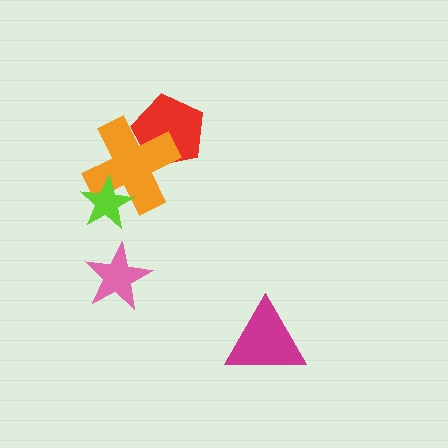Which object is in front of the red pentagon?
The orange cross is in front of the red pentagon.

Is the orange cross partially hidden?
Yes, it is partially covered by another shape.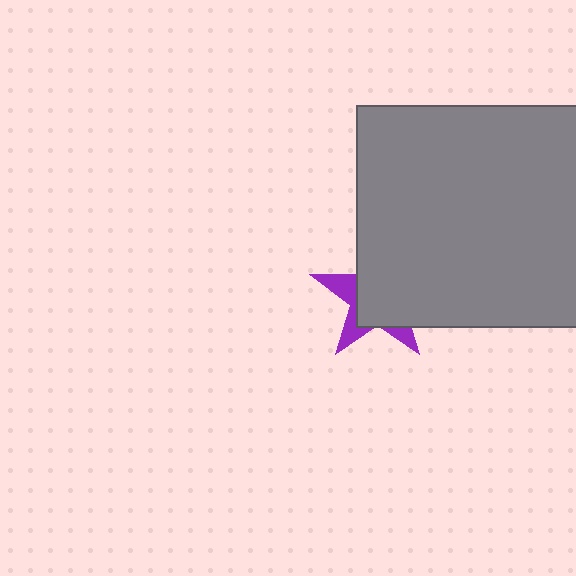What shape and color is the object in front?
The object in front is a gray square.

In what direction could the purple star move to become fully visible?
The purple star could move toward the lower-left. That would shift it out from behind the gray square entirely.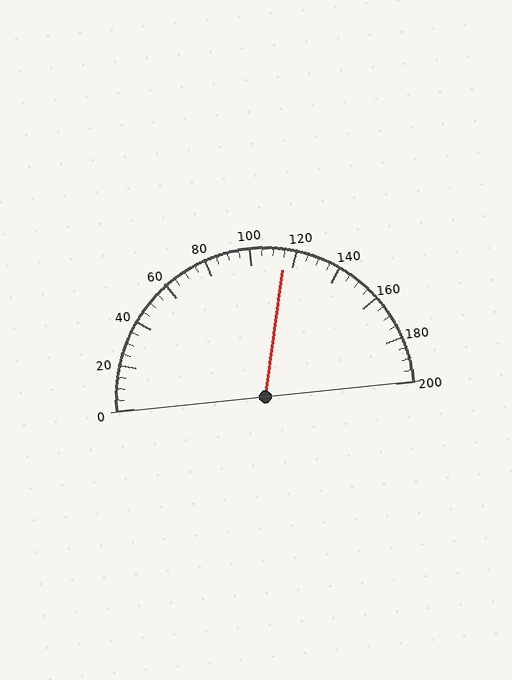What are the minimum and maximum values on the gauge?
The gauge ranges from 0 to 200.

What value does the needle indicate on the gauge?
The needle indicates approximately 115.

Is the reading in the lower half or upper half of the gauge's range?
The reading is in the upper half of the range (0 to 200).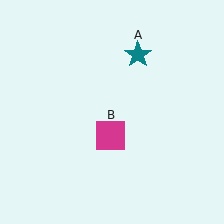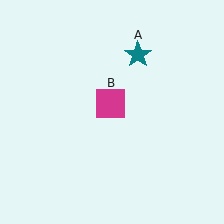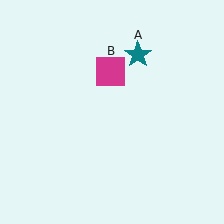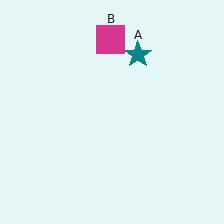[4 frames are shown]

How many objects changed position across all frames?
1 object changed position: magenta square (object B).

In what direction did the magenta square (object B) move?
The magenta square (object B) moved up.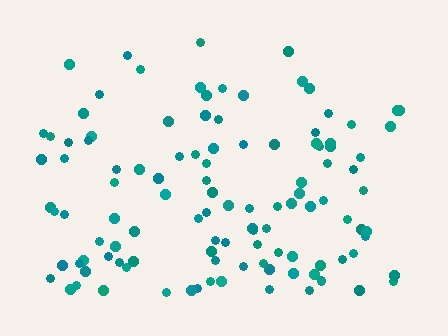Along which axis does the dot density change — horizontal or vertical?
Vertical.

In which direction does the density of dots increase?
From top to bottom, with the bottom side densest.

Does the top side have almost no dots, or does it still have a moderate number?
Still a moderate number, just noticeably fewer than the bottom.